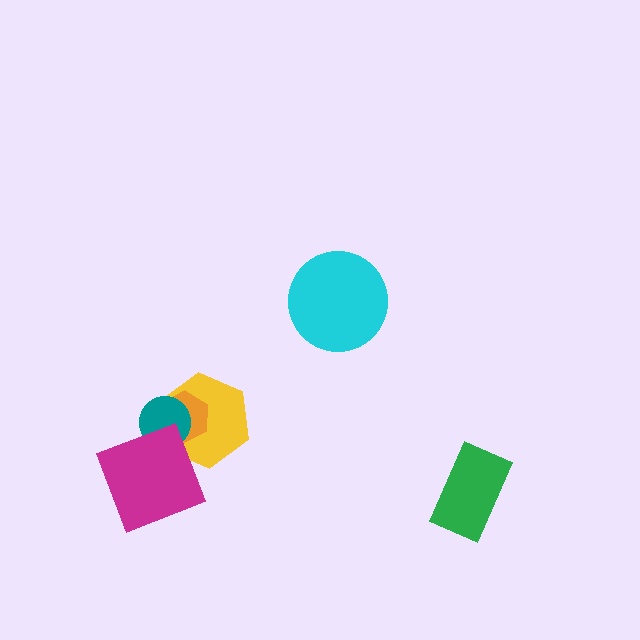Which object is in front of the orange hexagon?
The teal circle is in front of the orange hexagon.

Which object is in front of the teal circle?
The magenta square is in front of the teal circle.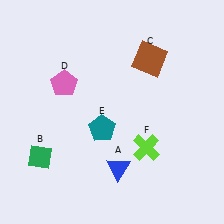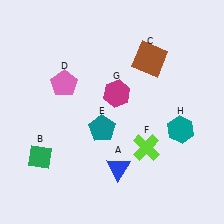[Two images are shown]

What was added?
A magenta hexagon (G), a teal hexagon (H) were added in Image 2.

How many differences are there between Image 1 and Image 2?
There are 2 differences between the two images.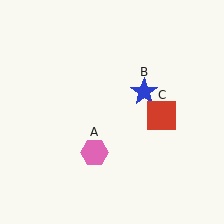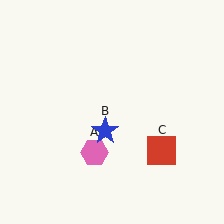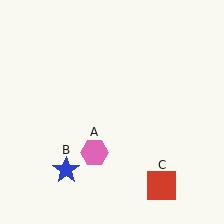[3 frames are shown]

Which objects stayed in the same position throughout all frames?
Pink hexagon (object A) remained stationary.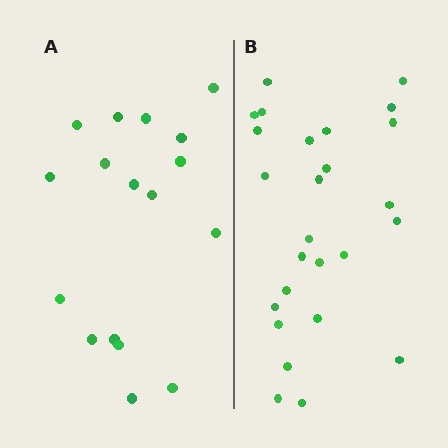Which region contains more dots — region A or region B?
Region B (the right region) has more dots.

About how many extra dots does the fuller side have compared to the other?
Region B has roughly 8 or so more dots than region A.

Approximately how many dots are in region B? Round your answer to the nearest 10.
About 30 dots. (The exact count is 26, which rounds to 30.)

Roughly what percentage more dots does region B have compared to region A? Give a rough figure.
About 55% more.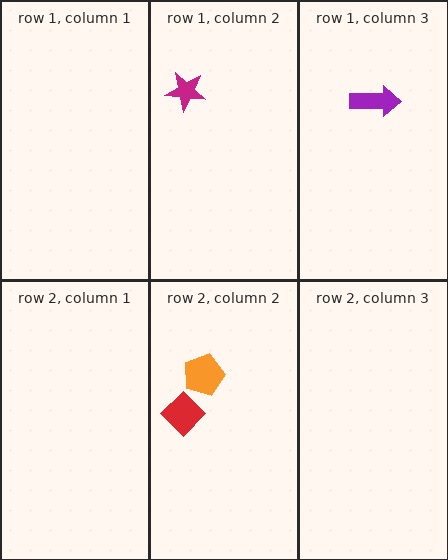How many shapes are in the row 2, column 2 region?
2.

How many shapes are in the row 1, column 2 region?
1.